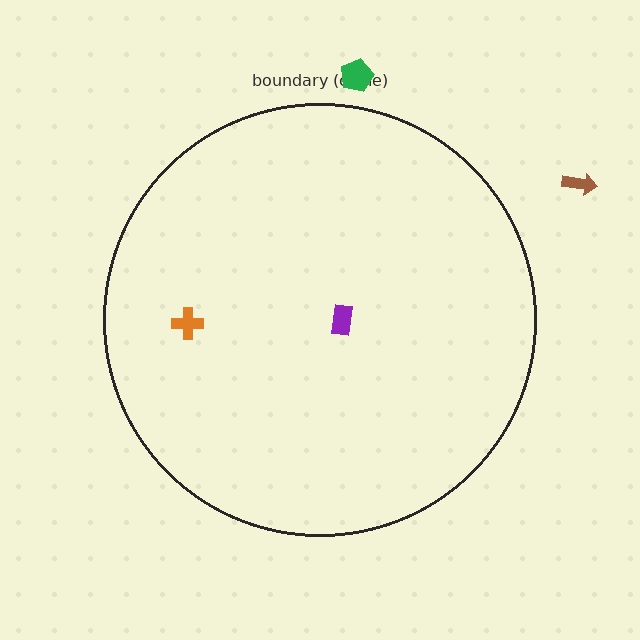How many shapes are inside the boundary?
2 inside, 2 outside.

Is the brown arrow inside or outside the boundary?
Outside.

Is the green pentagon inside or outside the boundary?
Outside.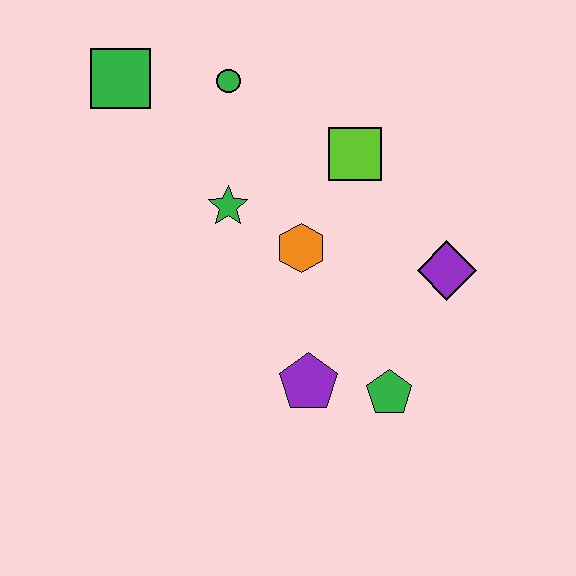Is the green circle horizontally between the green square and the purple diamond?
Yes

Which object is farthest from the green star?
The green pentagon is farthest from the green star.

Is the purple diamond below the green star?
Yes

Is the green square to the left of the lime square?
Yes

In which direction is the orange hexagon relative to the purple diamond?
The orange hexagon is to the left of the purple diamond.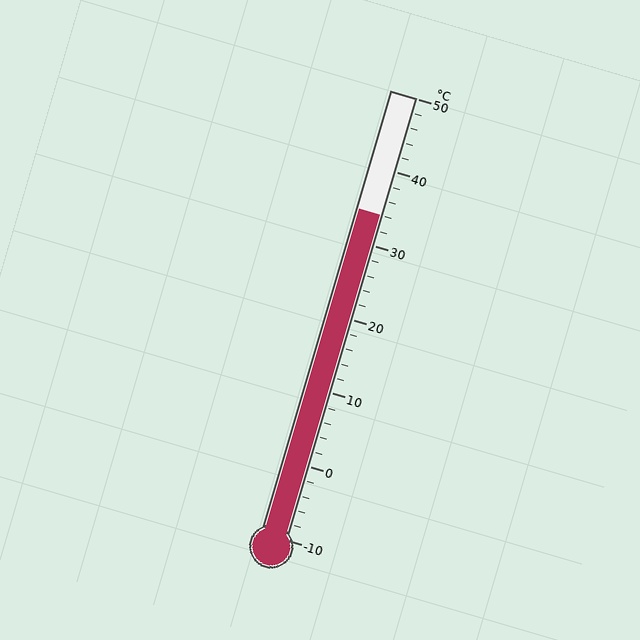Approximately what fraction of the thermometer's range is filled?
The thermometer is filled to approximately 75% of its range.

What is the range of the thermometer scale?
The thermometer scale ranges from -10°C to 50°C.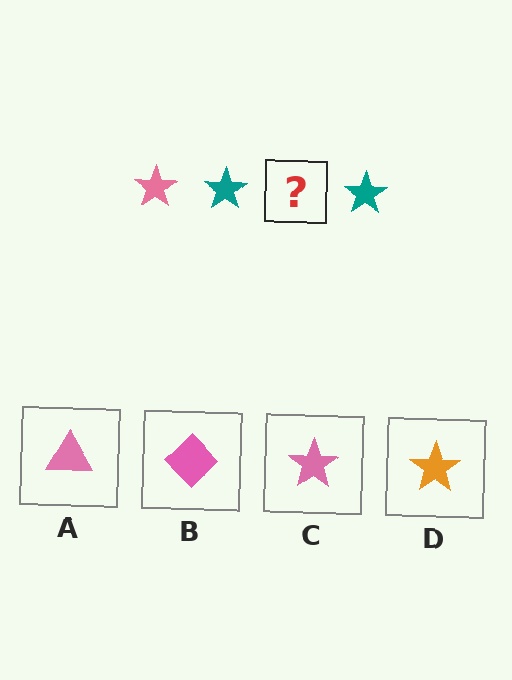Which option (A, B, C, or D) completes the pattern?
C.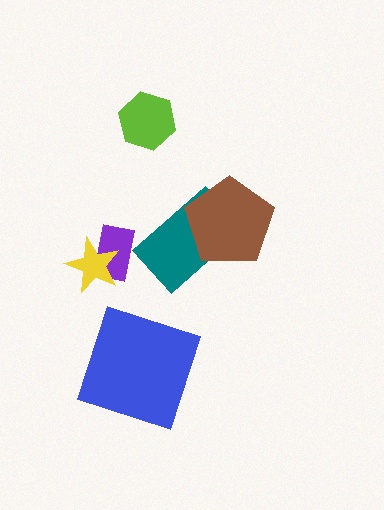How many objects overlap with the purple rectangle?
1 object overlaps with the purple rectangle.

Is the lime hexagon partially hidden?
No, no other shape covers it.